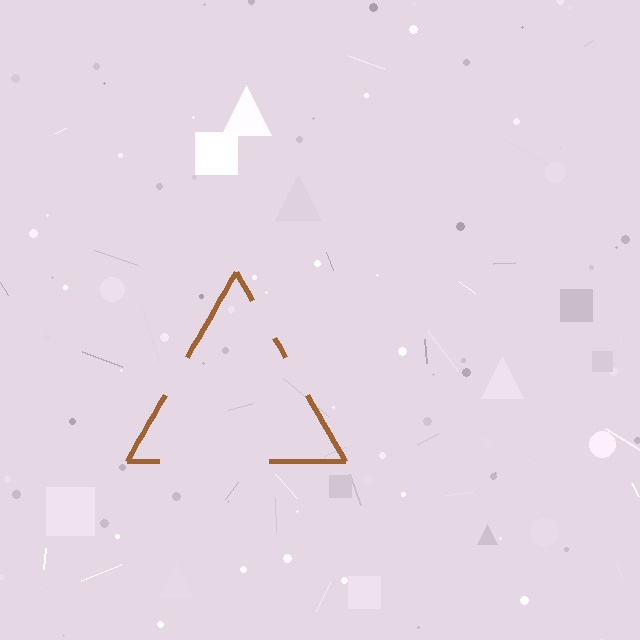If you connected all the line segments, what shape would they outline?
They would outline a triangle.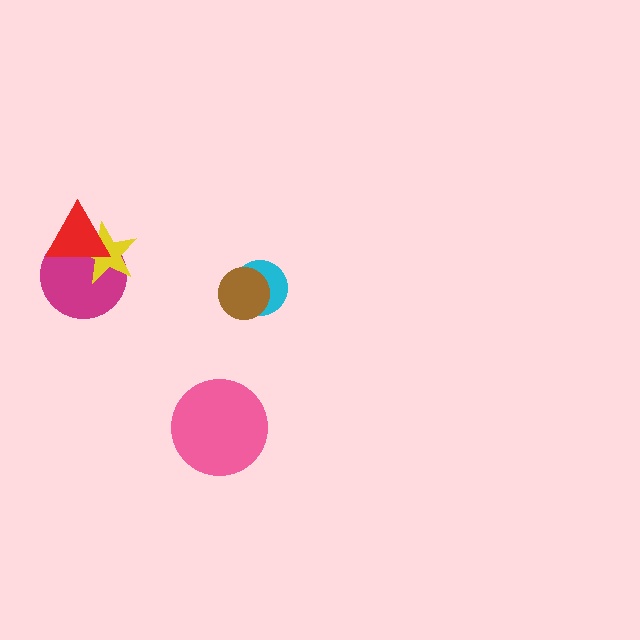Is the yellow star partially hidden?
Yes, it is partially covered by another shape.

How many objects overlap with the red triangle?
2 objects overlap with the red triangle.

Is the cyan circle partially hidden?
Yes, it is partially covered by another shape.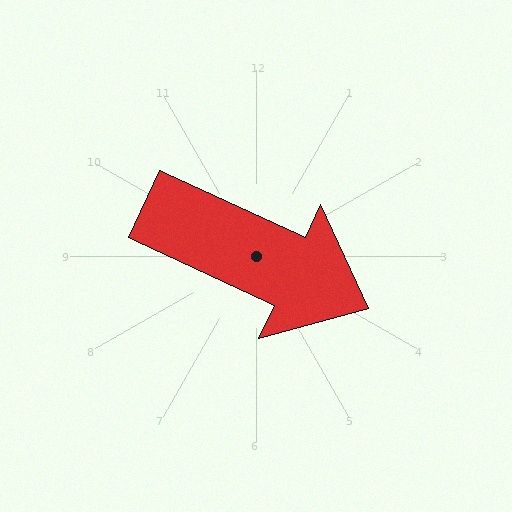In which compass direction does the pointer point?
Southeast.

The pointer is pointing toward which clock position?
Roughly 4 o'clock.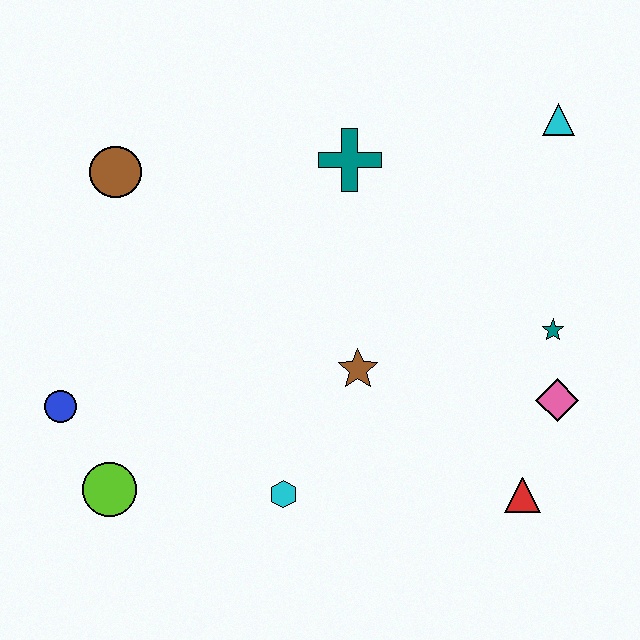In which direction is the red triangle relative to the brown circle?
The red triangle is to the right of the brown circle.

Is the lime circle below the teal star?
Yes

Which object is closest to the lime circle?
The blue circle is closest to the lime circle.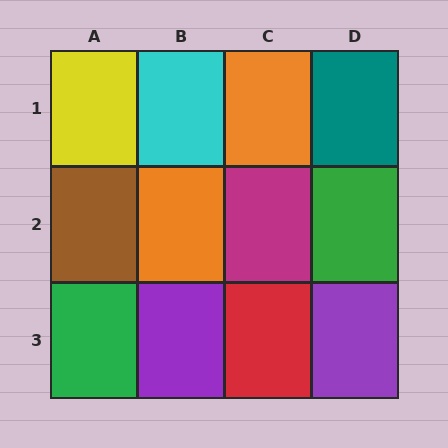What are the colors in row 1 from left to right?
Yellow, cyan, orange, teal.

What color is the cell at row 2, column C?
Magenta.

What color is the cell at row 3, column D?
Purple.